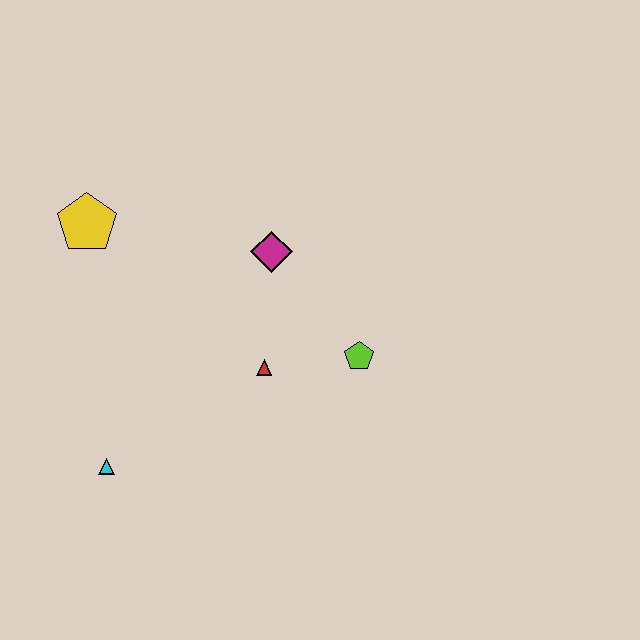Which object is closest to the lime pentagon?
The red triangle is closest to the lime pentagon.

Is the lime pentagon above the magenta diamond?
No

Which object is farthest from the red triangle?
The yellow pentagon is farthest from the red triangle.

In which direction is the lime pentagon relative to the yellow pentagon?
The lime pentagon is to the right of the yellow pentagon.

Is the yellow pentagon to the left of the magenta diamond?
Yes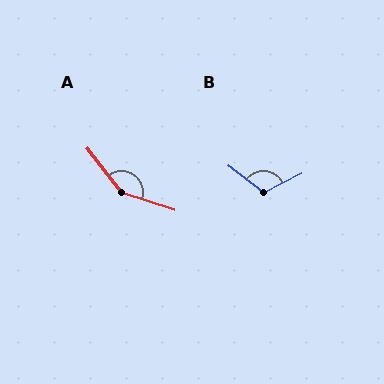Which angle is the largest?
A, at approximately 146 degrees.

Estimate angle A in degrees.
Approximately 146 degrees.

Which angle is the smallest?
B, at approximately 115 degrees.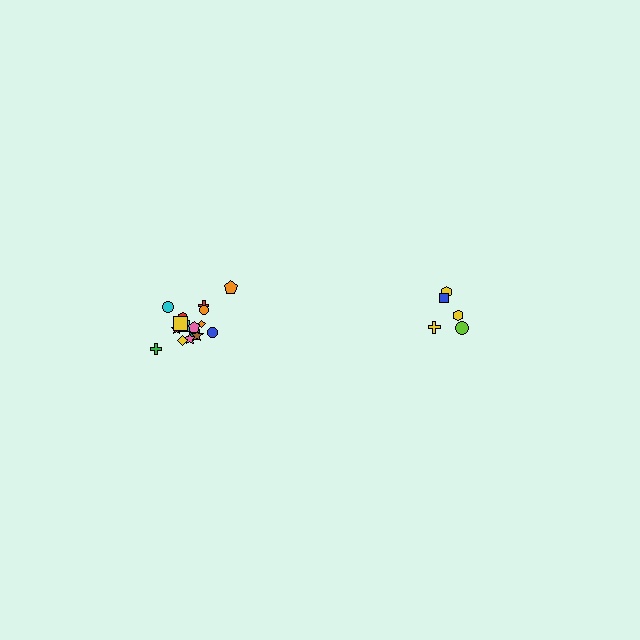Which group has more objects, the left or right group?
The left group.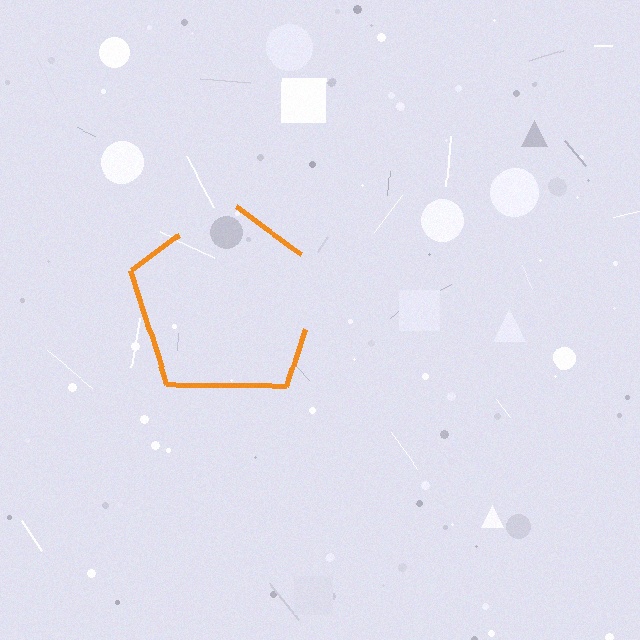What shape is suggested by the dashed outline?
The dashed outline suggests a pentagon.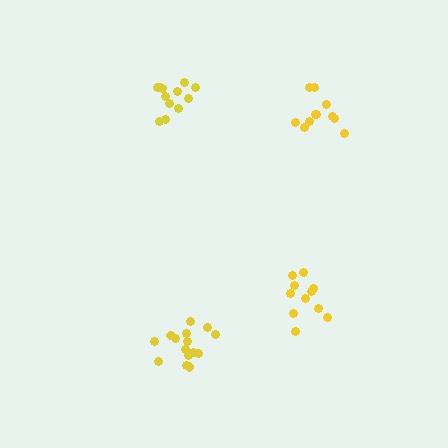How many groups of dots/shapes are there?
There are 4 groups.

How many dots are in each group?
Group 1: 12 dots, Group 2: 15 dots, Group 3: 11 dots, Group 4: 11 dots (49 total).